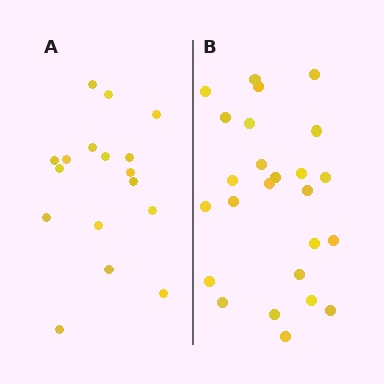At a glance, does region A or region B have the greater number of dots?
Region B (the right region) has more dots.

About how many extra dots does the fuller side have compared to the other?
Region B has roughly 8 or so more dots than region A.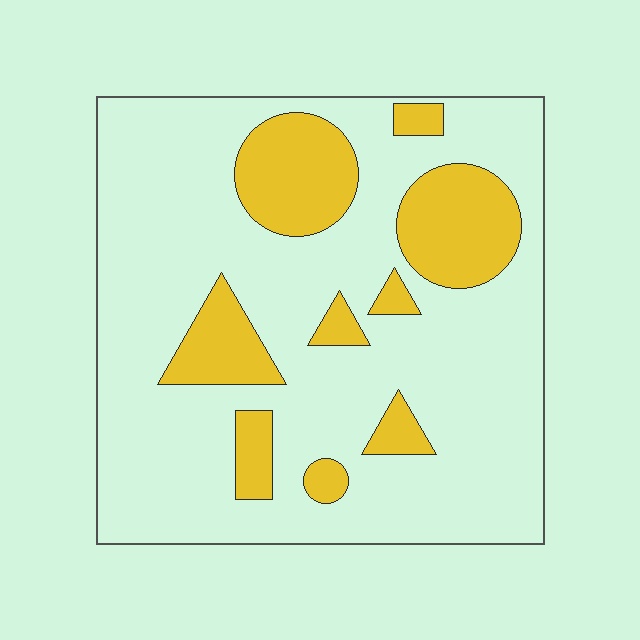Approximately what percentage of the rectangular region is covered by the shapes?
Approximately 20%.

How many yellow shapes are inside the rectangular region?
9.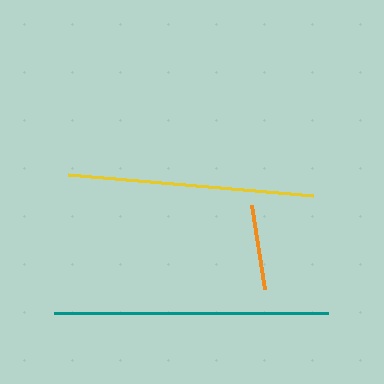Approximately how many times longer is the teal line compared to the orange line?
The teal line is approximately 3.2 times the length of the orange line.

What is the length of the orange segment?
The orange segment is approximately 85 pixels long.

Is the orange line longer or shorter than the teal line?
The teal line is longer than the orange line.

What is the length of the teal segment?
The teal segment is approximately 275 pixels long.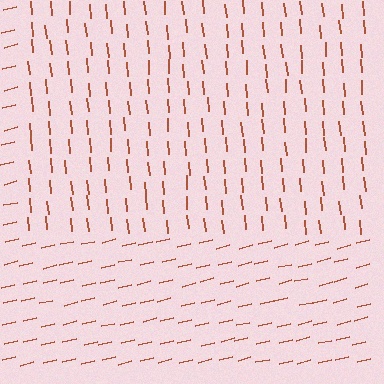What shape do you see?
I see a rectangle.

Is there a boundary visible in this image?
Yes, there is a texture boundary formed by a change in line orientation.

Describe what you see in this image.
The image is filled with small brown line segments. A rectangle region in the image has lines oriented differently from the surrounding lines, creating a visible texture boundary.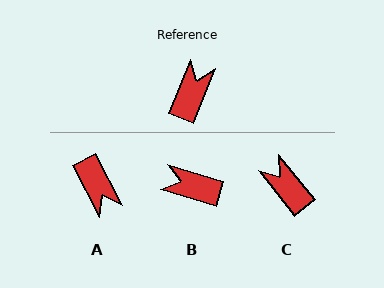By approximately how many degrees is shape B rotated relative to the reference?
Approximately 94 degrees counter-clockwise.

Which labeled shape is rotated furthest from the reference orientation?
A, about 131 degrees away.